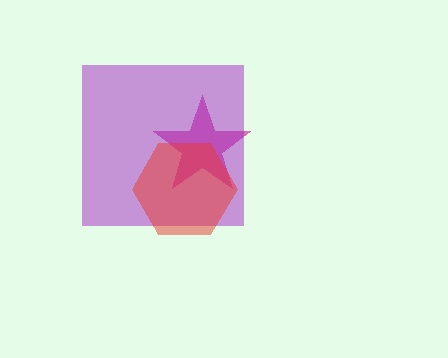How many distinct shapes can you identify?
There are 3 distinct shapes: a magenta star, a purple square, a red hexagon.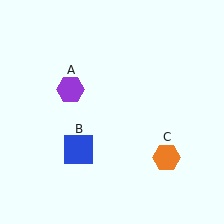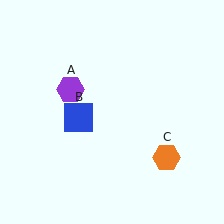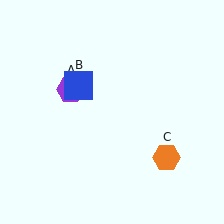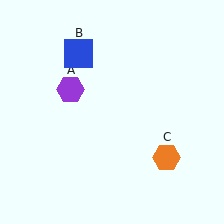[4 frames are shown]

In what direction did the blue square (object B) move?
The blue square (object B) moved up.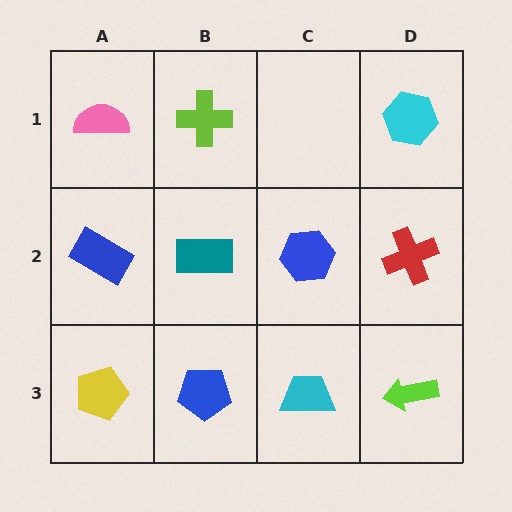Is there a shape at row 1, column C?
No, that cell is empty.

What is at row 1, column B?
A lime cross.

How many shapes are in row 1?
3 shapes.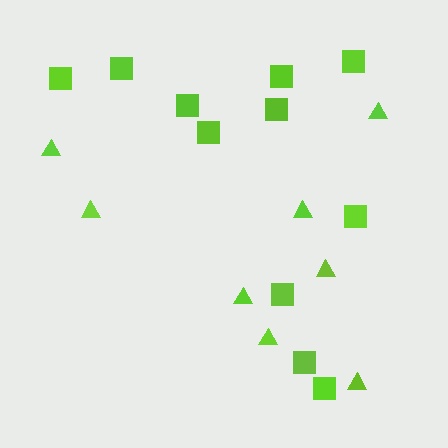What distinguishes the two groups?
There are 2 groups: one group of triangles (8) and one group of squares (11).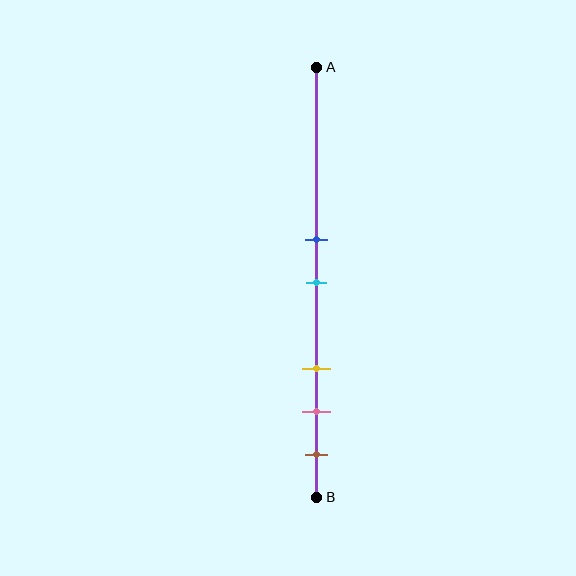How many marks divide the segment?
There are 5 marks dividing the segment.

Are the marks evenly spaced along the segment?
No, the marks are not evenly spaced.